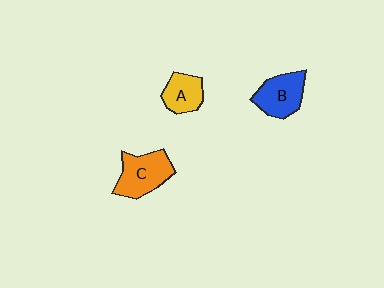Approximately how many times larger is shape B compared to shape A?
Approximately 1.3 times.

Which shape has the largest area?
Shape C (orange).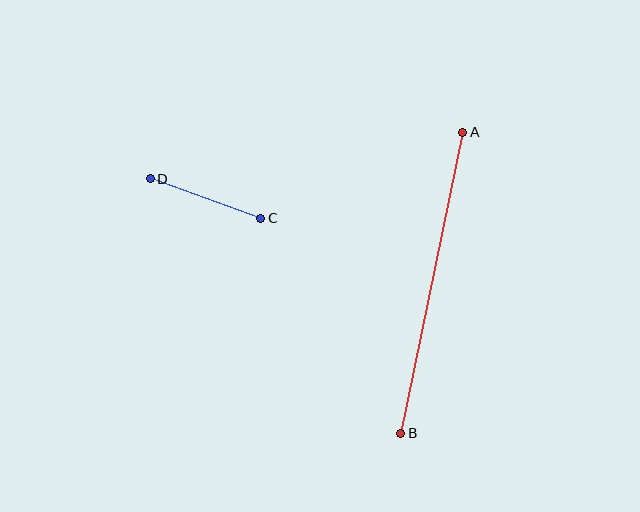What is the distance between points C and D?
The distance is approximately 117 pixels.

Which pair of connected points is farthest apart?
Points A and B are farthest apart.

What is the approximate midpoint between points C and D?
The midpoint is at approximately (205, 199) pixels.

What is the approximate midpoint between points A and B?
The midpoint is at approximately (432, 283) pixels.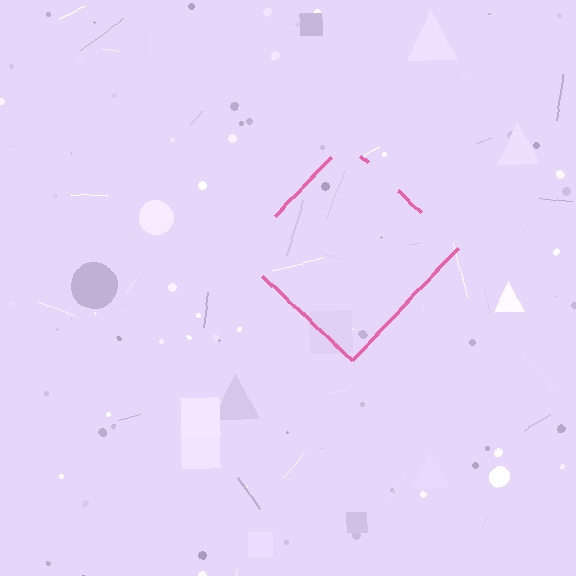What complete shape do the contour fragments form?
The contour fragments form a diamond.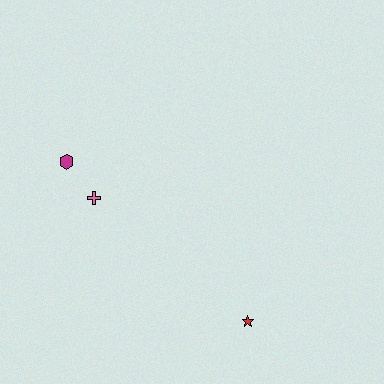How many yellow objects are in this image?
There are no yellow objects.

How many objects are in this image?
There are 3 objects.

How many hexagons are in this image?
There is 1 hexagon.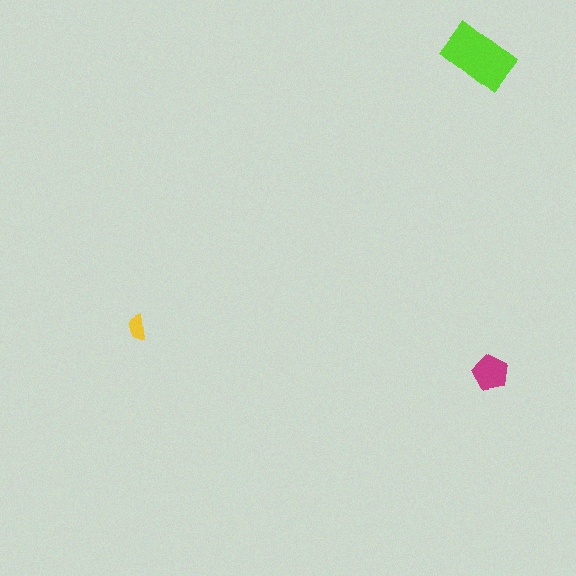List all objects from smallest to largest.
The yellow semicircle, the magenta pentagon, the lime rectangle.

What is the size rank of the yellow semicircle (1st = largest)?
3rd.